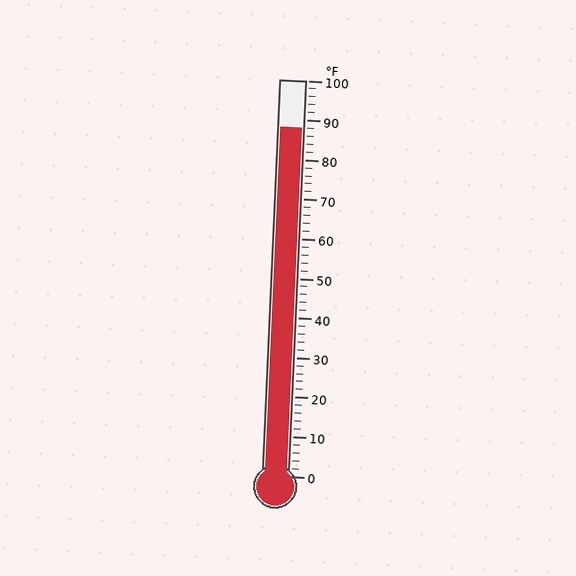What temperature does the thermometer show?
The thermometer shows approximately 88°F.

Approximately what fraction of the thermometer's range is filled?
The thermometer is filled to approximately 90% of its range.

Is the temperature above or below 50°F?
The temperature is above 50°F.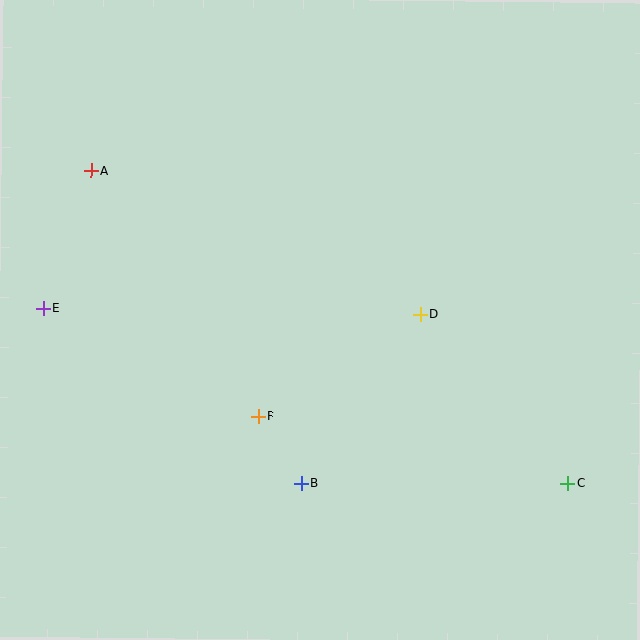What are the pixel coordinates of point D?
Point D is at (420, 314).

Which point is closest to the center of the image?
Point D at (420, 314) is closest to the center.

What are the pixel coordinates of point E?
Point E is at (43, 309).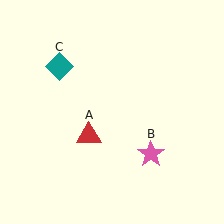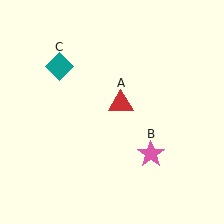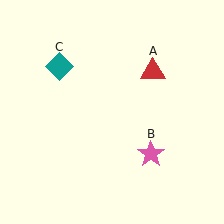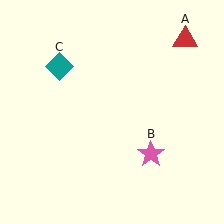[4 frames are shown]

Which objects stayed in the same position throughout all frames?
Pink star (object B) and teal diamond (object C) remained stationary.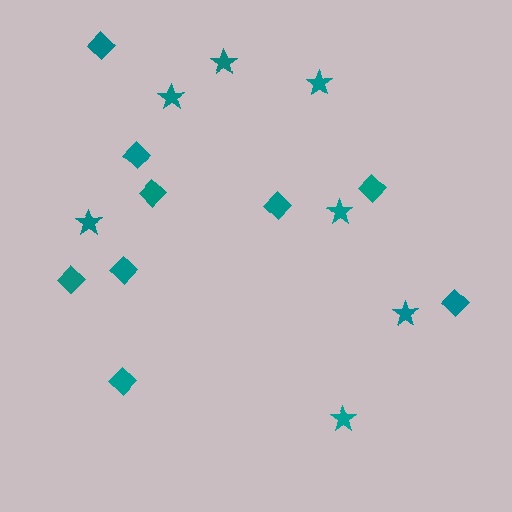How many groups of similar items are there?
There are 2 groups: one group of diamonds (9) and one group of stars (7).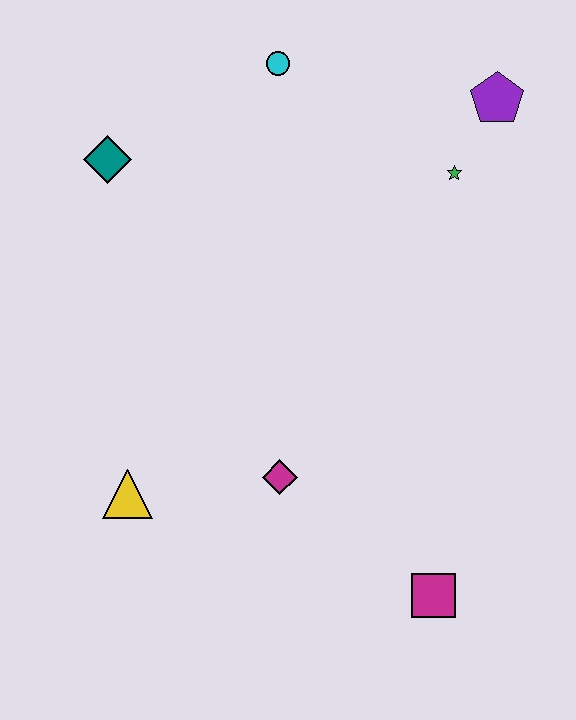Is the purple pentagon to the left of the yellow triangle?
No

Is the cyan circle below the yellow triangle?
No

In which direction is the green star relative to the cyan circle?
The green star is to the right of the cyan circle.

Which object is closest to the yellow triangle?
The magenta diamond is closest to the yellow triangle.